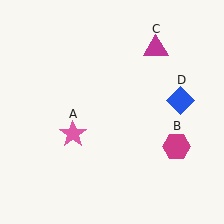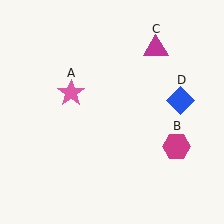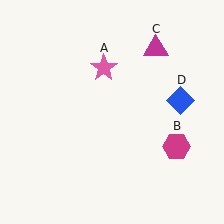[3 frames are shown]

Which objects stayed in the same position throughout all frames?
Magenta hexagon (object B) and magenta triangle (object C) and blue diamond (object D) remained stationary.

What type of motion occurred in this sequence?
The pink star (object A) rotated clockwise around the center of the scene.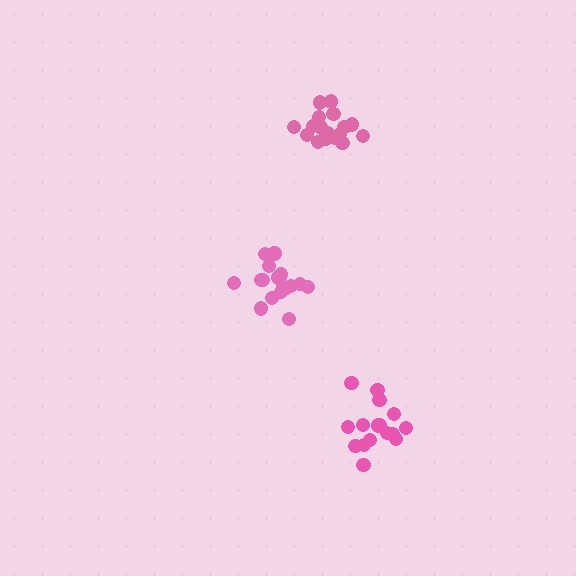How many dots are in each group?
Group 1: 18 dots, Group 2: 17 dots, Group 3: 16 dots (51 total).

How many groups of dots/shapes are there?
There are 3 groups.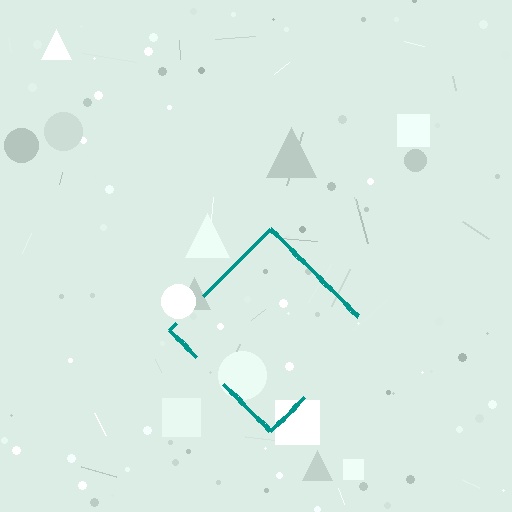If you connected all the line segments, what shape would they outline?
They would outline a diamond.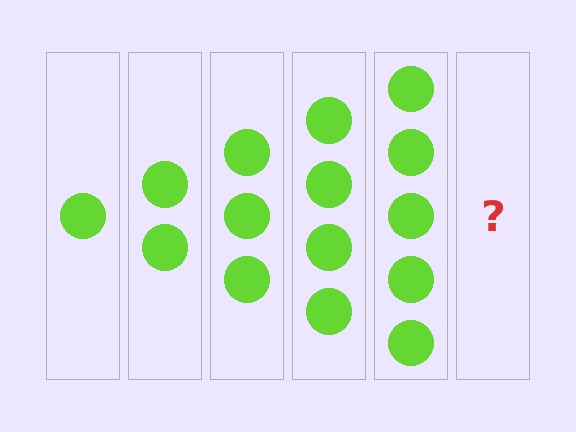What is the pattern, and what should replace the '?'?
The pattern is that each step adds one more circle. The '?' should be 6 circles.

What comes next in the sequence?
The next element should be 6 circles.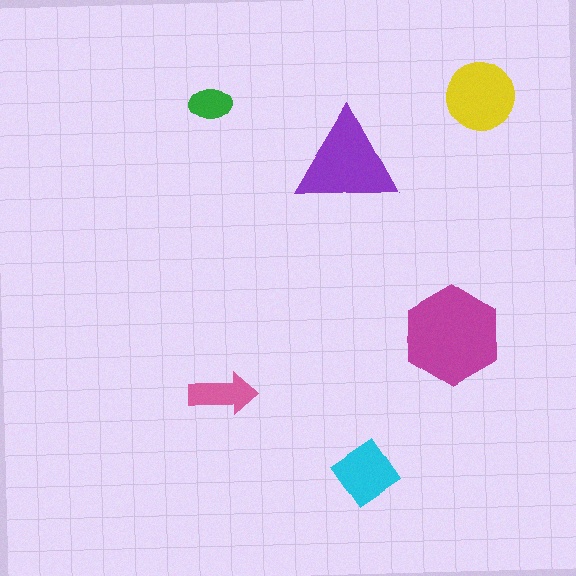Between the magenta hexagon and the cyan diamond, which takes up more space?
The magenta hexagon.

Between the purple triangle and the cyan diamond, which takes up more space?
The purple triangle.